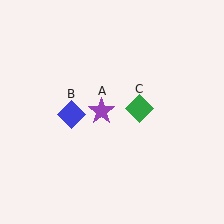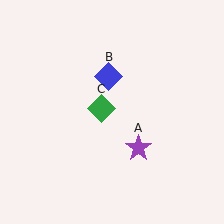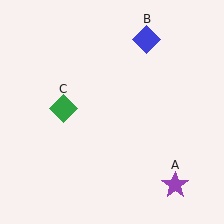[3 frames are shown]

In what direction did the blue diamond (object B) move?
The blue diamond (object B) moved up and to the right.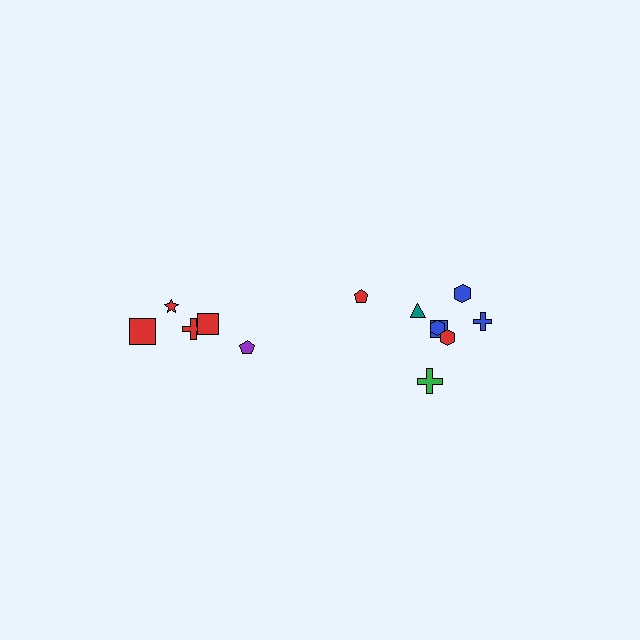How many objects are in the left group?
There are 5 objects.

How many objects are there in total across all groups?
There are 13 objects.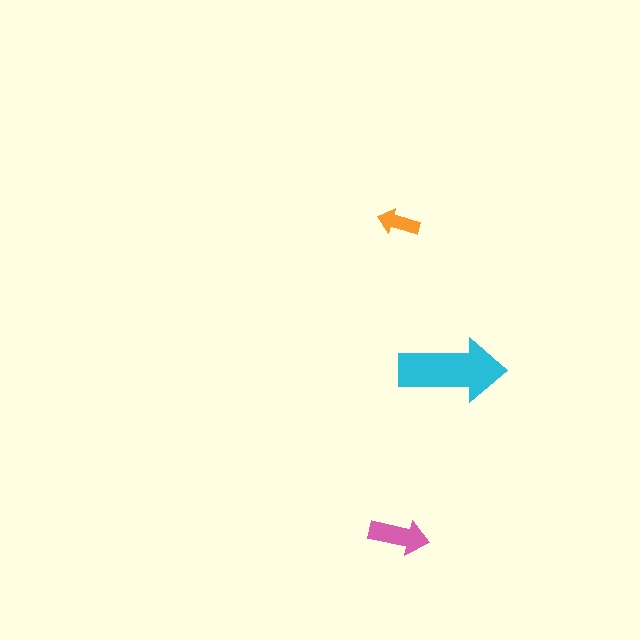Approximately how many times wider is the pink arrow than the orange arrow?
About 1.5 times wider.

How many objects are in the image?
There are 3 objects in the image.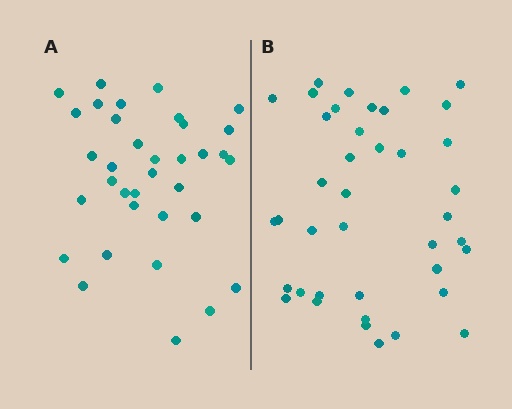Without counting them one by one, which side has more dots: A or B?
Region B (the right region) has more dots.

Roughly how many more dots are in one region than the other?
Region B has about 5 more dots than region A.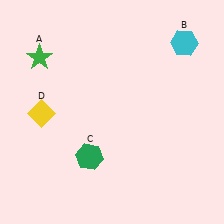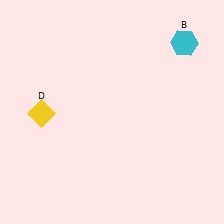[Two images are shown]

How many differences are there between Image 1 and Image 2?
There are 2 differences between the two images.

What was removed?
The green star (A), the green hexagon (C) were removed in Image 2.